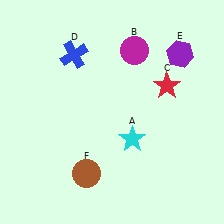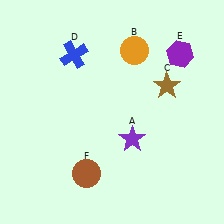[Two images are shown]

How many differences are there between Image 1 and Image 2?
There are 3 differences between the two images.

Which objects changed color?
A changed from cyan to purple. B changed from magenta to orange. C changed from red to brown.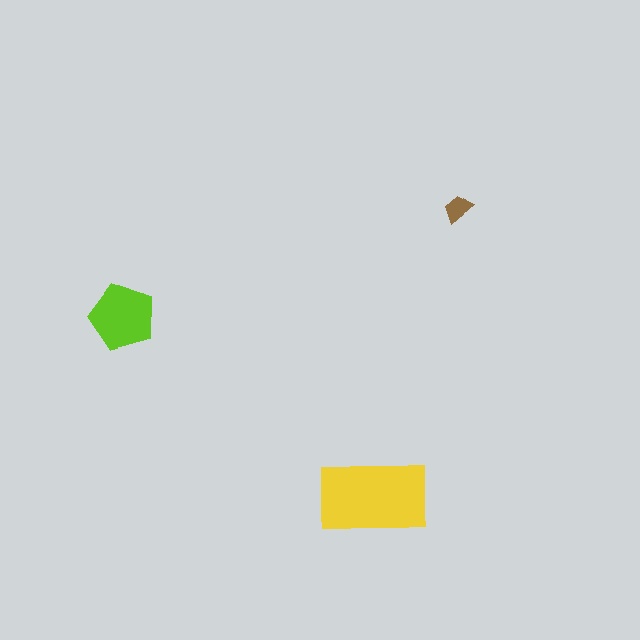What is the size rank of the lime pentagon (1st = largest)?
2nd.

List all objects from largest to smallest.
The yellow rectangle, the lime pentagon, the brown trapezoid.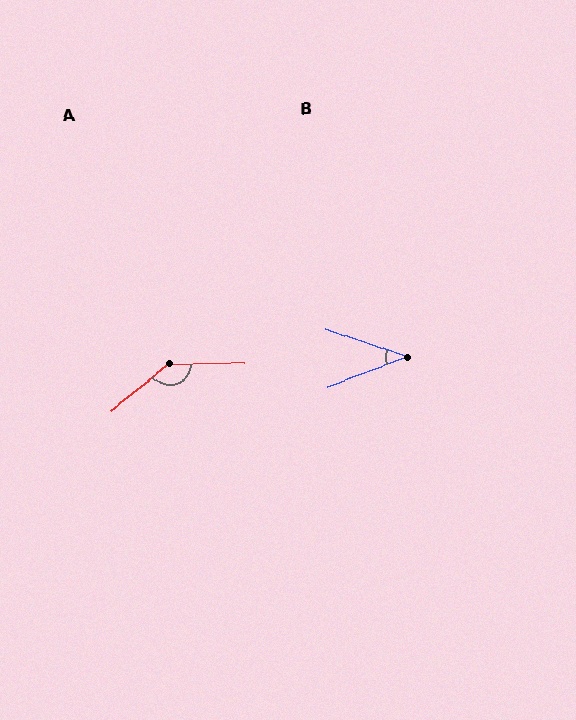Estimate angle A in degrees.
Approximately 141 degrees.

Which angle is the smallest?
B, at approximately 40 degrees.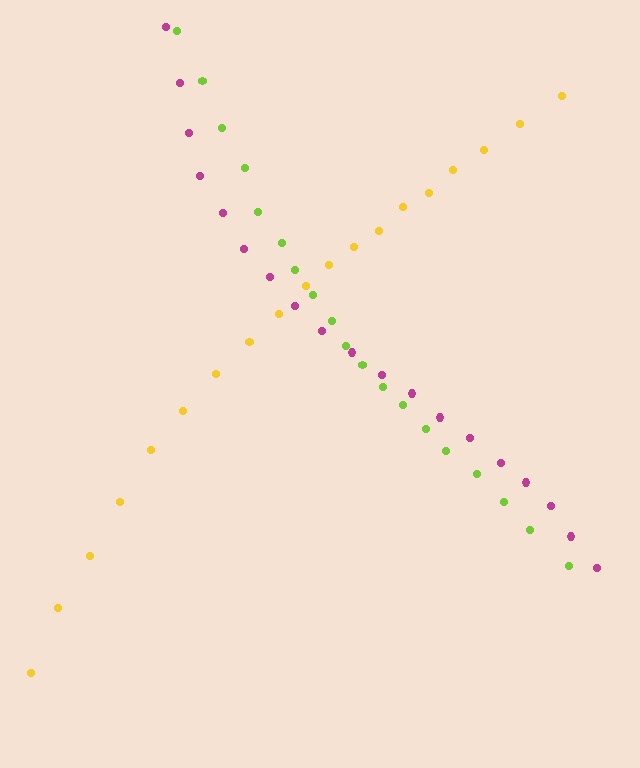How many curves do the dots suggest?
There are 3 distinct paths.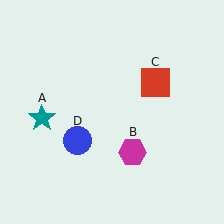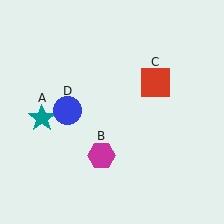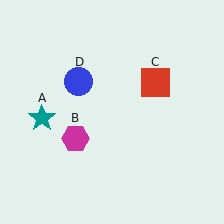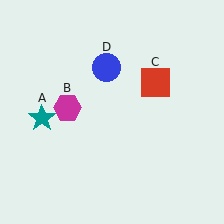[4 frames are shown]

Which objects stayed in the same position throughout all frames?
Teal star (object A) and red square (object C) remained stationary.